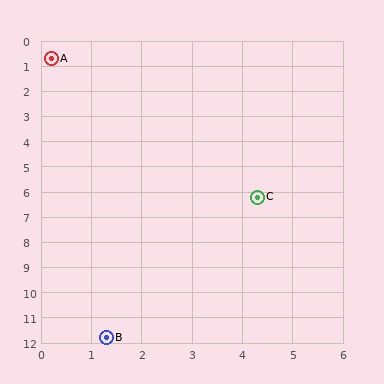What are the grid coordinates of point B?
Point B is at approximately (1.3, 11.8).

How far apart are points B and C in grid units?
Points B and C are about 6.4 grid units apart.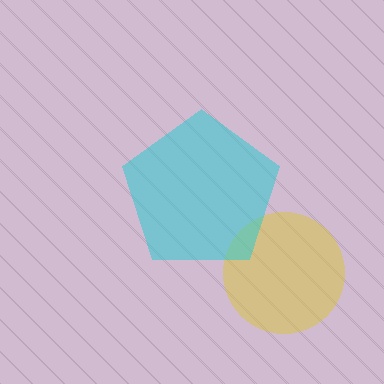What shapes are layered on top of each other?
The layered shapes are: a yellow circle, a cyan pentagon.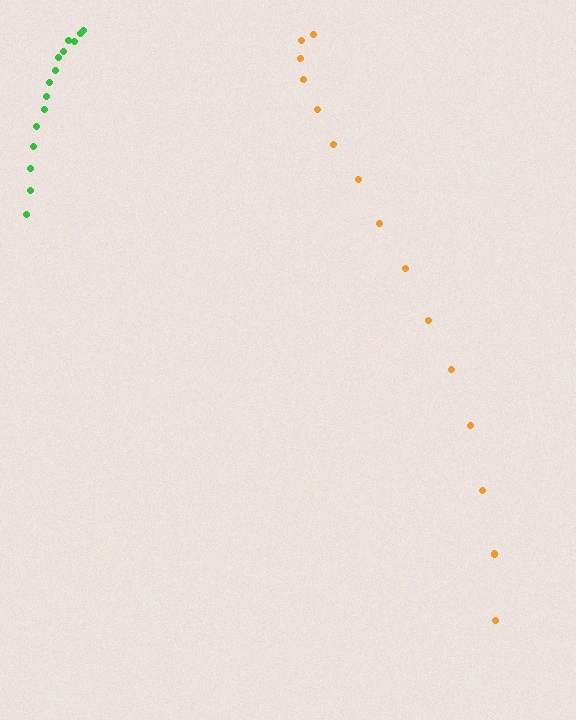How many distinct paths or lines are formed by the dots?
There are 2 distinct paths.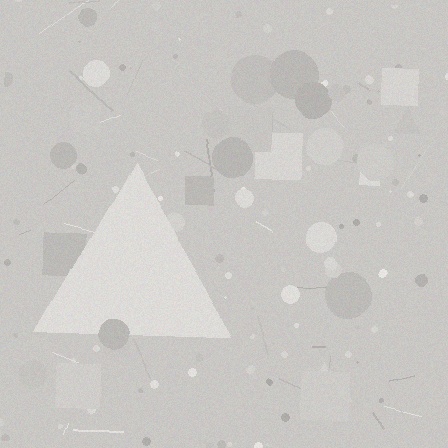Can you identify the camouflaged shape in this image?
The camouflaged shape is a triangle.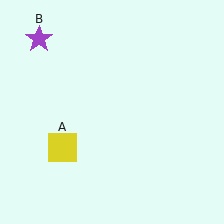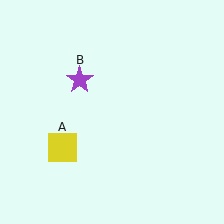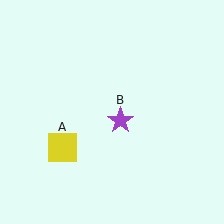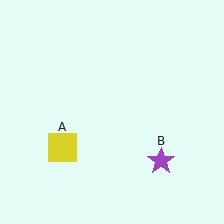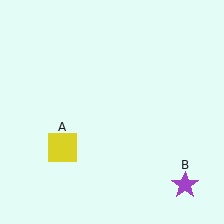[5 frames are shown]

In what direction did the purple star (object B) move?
The purple star (object B) moved down and to the right.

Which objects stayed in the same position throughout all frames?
Yellow square (object A) remained stationary.